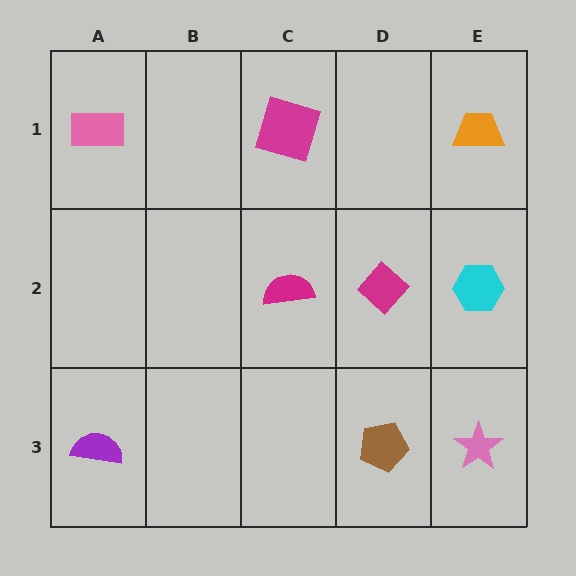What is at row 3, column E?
A pink star.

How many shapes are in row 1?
3 shapes.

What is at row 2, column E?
A cyan hexagon.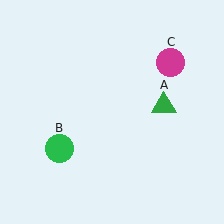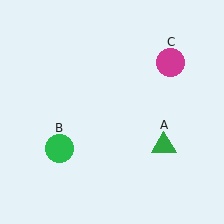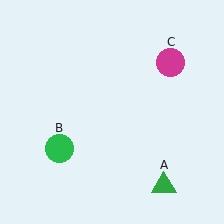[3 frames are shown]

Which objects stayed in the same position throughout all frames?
Green circle (object B) and magenta circle (object C) remained stationary.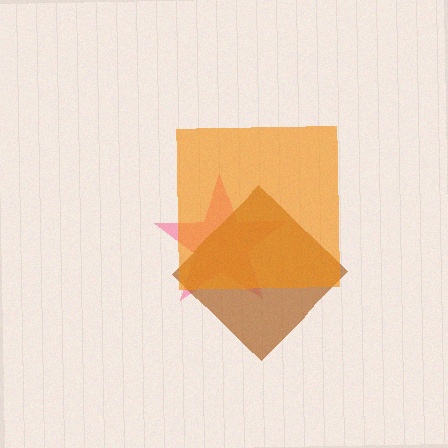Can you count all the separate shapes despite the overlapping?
Yes, there are 3 separate shapes.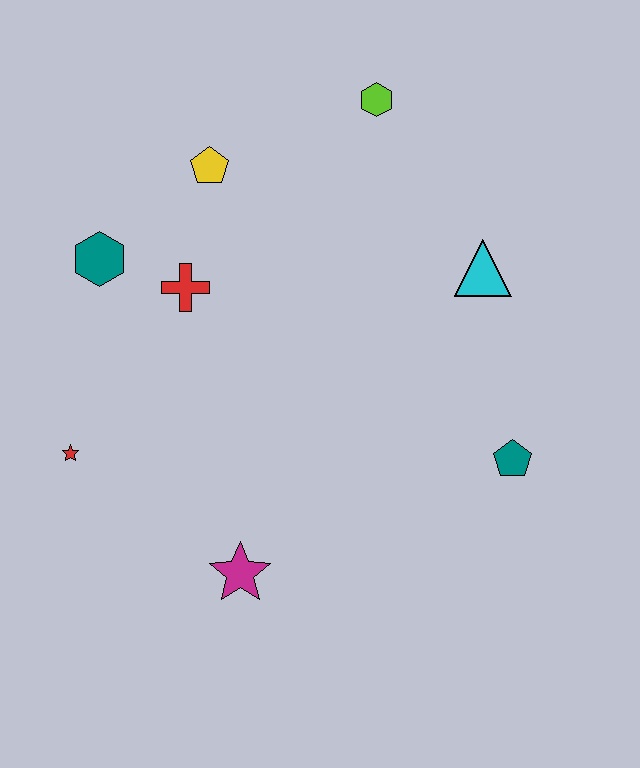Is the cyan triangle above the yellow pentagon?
No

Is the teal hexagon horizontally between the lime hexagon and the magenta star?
No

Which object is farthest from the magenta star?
The lime hexagon is farthest from the magenta star.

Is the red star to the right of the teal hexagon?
No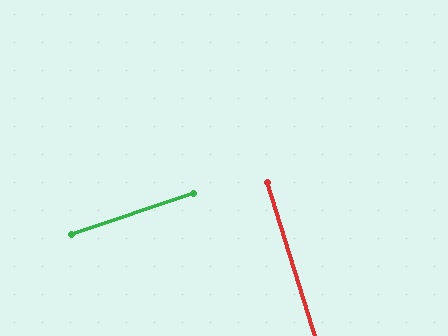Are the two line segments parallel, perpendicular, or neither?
Perpendicular — they meet at approximately 89°.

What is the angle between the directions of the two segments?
Approximately 89 degrees.